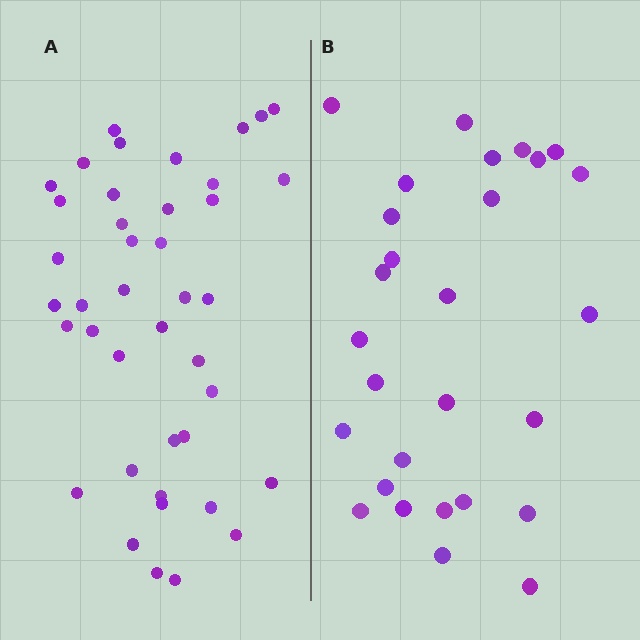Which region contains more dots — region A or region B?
Region A (the left region) has more dots.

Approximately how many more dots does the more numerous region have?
Region A has approximately 15 more dots than region B.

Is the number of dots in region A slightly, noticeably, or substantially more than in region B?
Region A has substantially more. The ratio is roughly 1.5 to 1.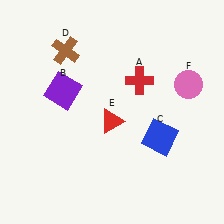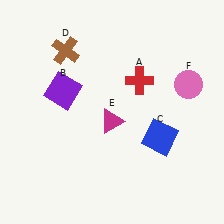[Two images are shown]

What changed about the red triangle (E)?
In Image 1, E is red. In Image 2, it changed to magenta.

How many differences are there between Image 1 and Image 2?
There is 1 difference between the two images.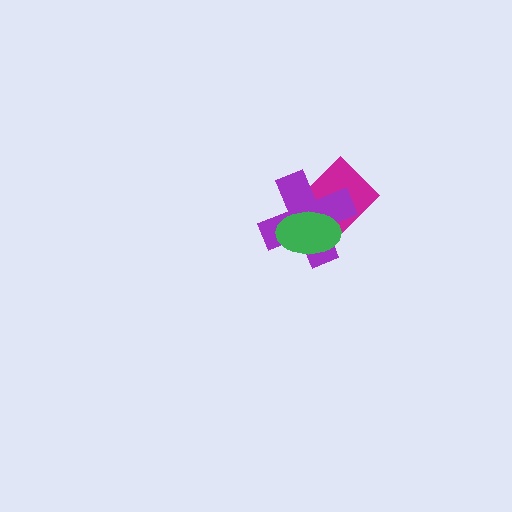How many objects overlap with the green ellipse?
2 objects overlap with the green ellipse.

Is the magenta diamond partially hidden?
Yes, it is partially covered by another shape.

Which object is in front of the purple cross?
The green ellipse is in front of the purple cross.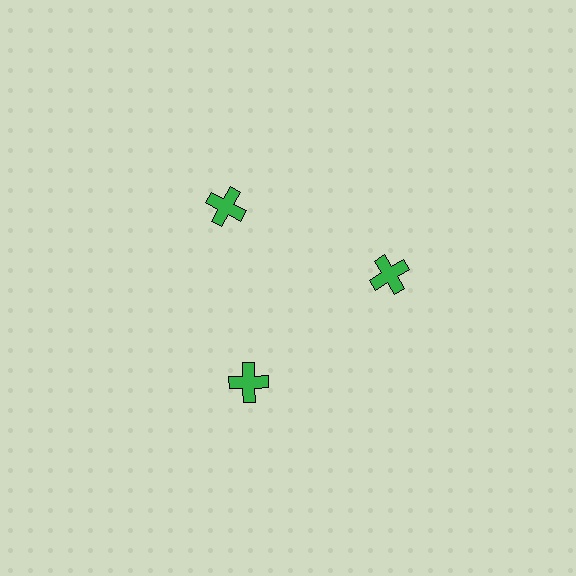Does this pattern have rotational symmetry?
Yes, this pattern has 3-fold rotational symmetry. It looks the same after rotating 120 degrees around the center.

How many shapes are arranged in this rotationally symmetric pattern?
There are 3 shapes, arranged in 3 groups of 1.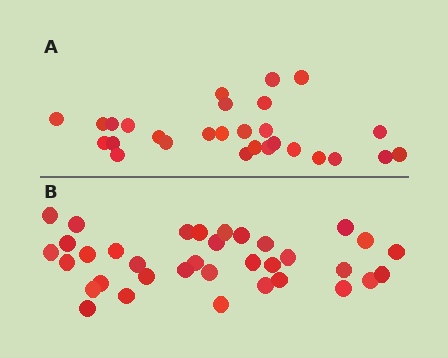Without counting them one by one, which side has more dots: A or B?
Region B (the bottom region) has more dots.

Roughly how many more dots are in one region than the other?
Region B has roughly 8 or so more dots than region A.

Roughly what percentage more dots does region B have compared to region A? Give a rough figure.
About 25% more.